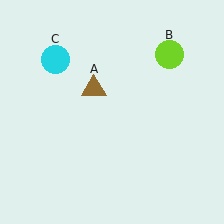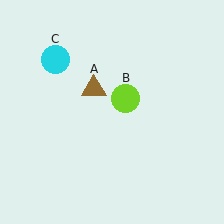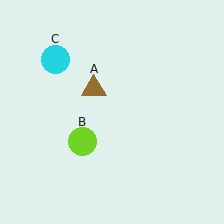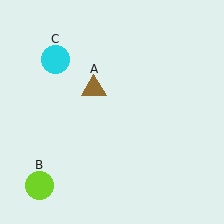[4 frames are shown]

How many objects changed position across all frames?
1 object changed position: lime circle (object B).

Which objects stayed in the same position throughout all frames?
Brown triangle (object A) and cyan circle (object C) remained stationary.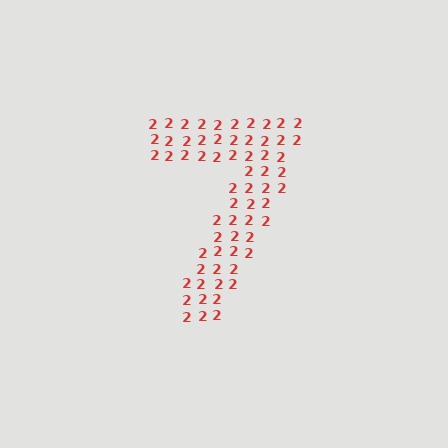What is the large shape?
The large shape is the digit 7.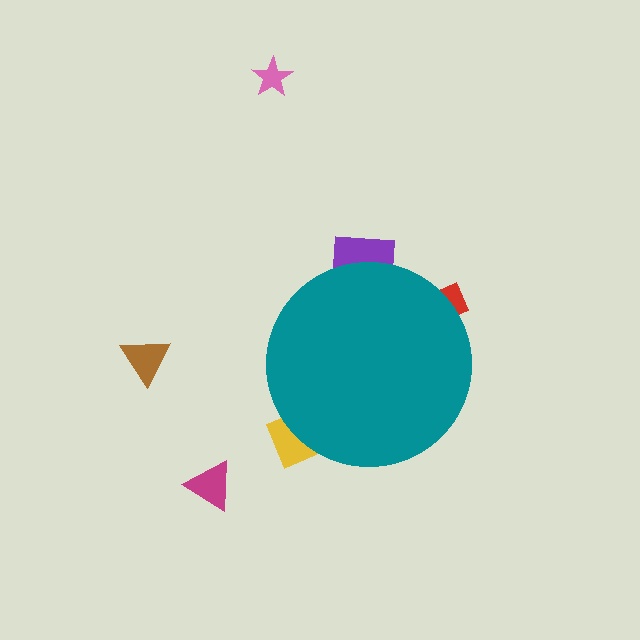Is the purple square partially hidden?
Yes, the purple square is partially hidden behind the teal circle.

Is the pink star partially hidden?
No, the pink star is fully visible.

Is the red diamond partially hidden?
Yes, the red diamond is partially hidden behind the teal circle.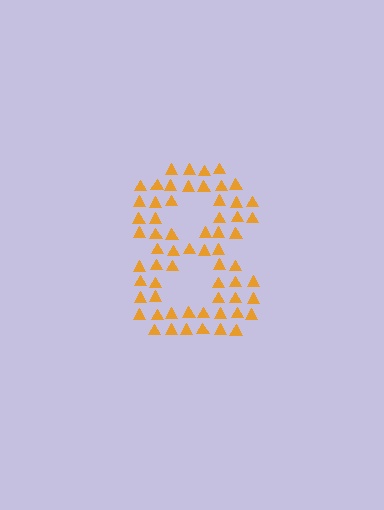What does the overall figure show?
The overall figure shows the digit 8.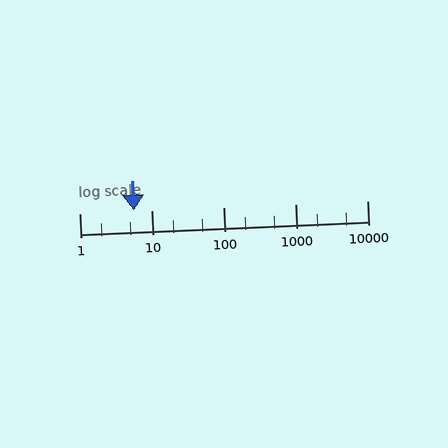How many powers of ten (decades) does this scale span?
The scale spans 4 decades, from 1 to 10000.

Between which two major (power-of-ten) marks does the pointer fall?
The pointer is between 1 and 10.